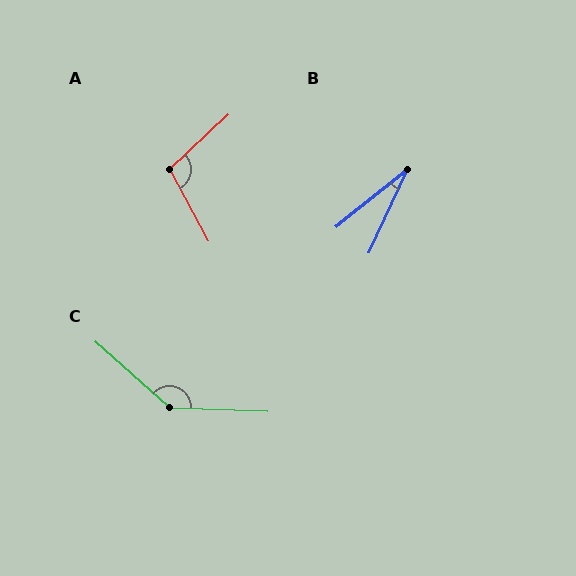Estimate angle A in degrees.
Approximately 104 degrees.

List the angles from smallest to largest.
B (27°), A (104°), C (141°).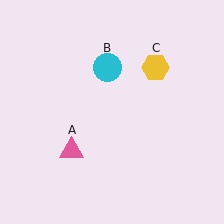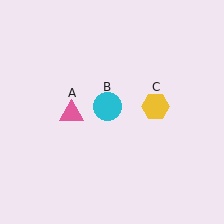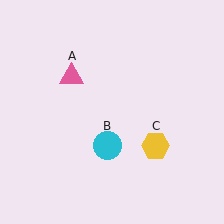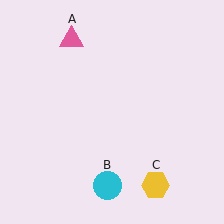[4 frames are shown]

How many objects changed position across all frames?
3 objects changed position: pink triangle (object A), cyan circle (object B), yellow hexagon (object C).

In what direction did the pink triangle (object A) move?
The pink triangle (object A) moved up.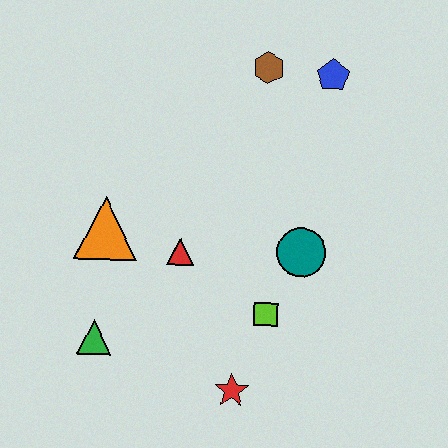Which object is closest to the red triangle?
The orange triangle is closest to the red triangle.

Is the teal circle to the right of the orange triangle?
Yes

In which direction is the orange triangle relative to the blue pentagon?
The orange triangle is to the left of the blue pentagon.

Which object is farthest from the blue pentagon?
The green triangle is farthest from the blue pentagon.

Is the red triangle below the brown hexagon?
Yes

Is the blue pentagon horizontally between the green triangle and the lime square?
No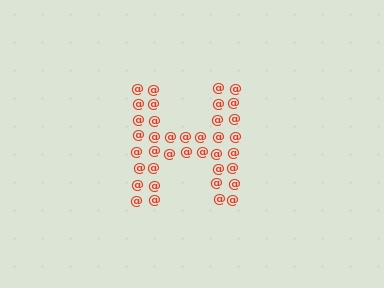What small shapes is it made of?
It is made of small at signs.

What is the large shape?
The large shape is the letter H.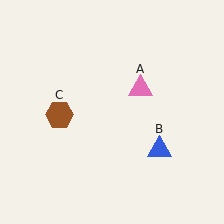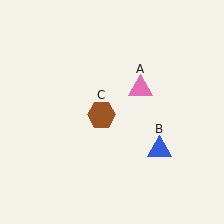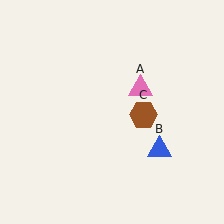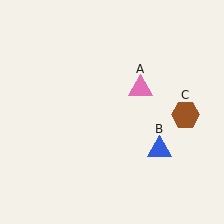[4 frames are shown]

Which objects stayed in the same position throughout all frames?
Pink triangle (object A) and blue triangle (object B) remained stationary.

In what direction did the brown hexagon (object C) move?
The brown hexagon (object C) moved right.